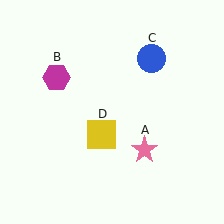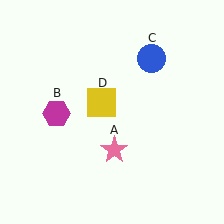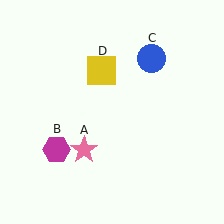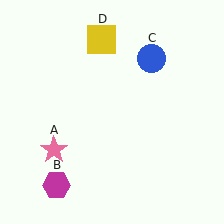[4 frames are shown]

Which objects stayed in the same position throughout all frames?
Blue circle (object C) remained stationary.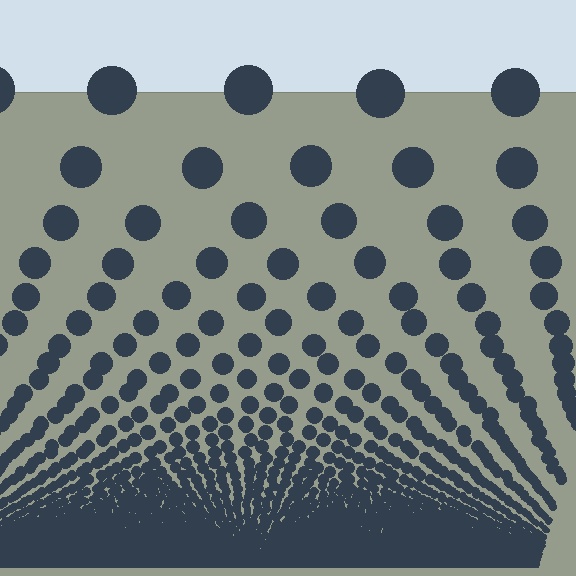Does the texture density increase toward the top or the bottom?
Density increases toward the bottom.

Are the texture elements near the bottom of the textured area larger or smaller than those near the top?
Smaller. The gradient is inverted — elements near the bottom are smaller and denser.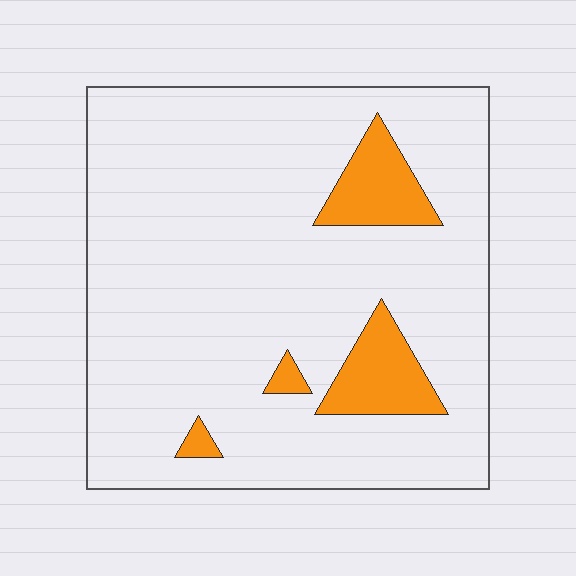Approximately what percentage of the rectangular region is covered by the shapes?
Approximately 10%.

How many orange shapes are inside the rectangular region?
4.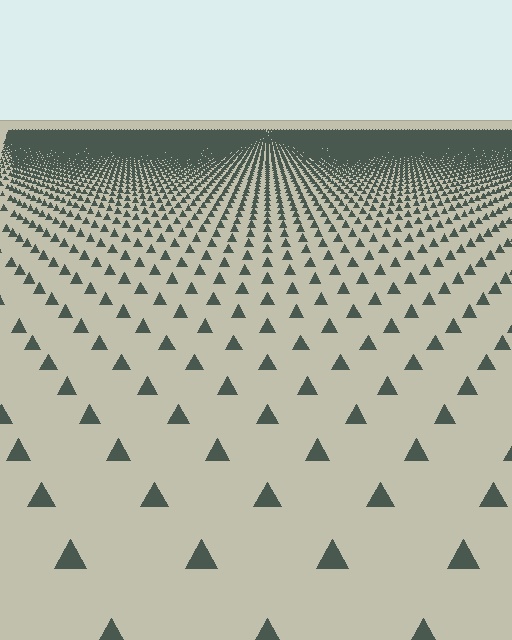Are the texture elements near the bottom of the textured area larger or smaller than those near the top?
Larger. Near the bottom, elements are closer to the viewer and appear at a bigger on-screen size.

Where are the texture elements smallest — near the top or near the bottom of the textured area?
Near the top.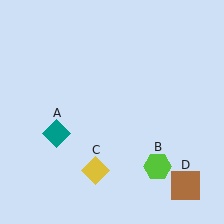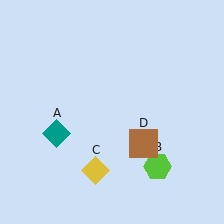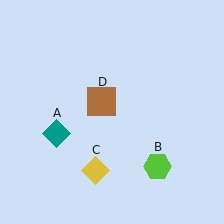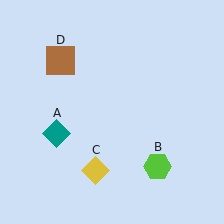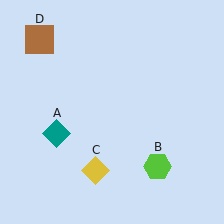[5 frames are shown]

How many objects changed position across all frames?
1 object changed position: brown square (object D).